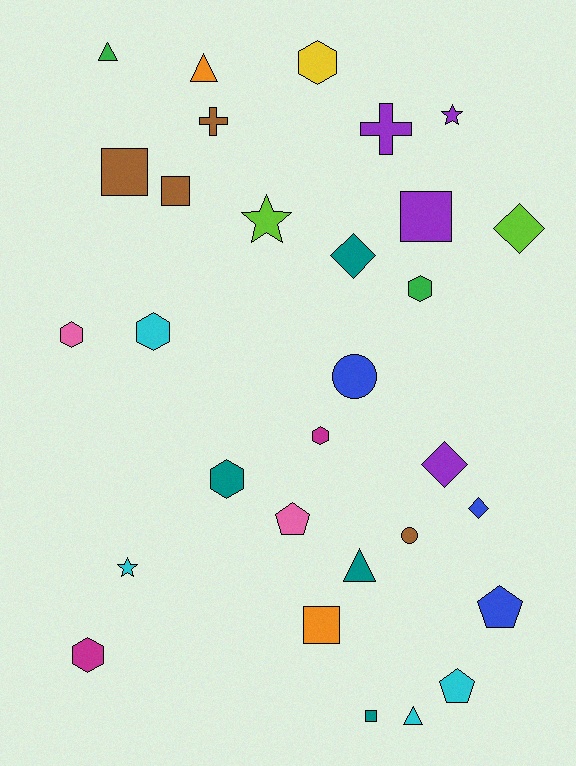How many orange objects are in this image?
There are 2 orange objects.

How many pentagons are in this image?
There are 3 pentagons.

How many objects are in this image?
There are 30 objects.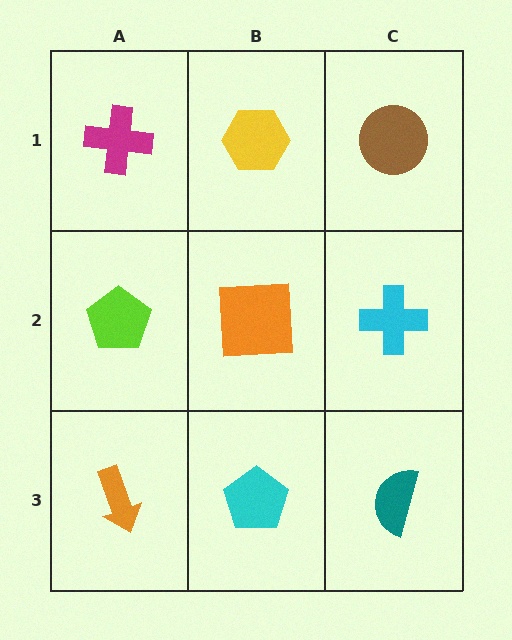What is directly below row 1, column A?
A lime pentagon.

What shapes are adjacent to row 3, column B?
An orange square (row 2, column B), an orange arrow (row 3, column A), a teal semicircle (row 3, column C).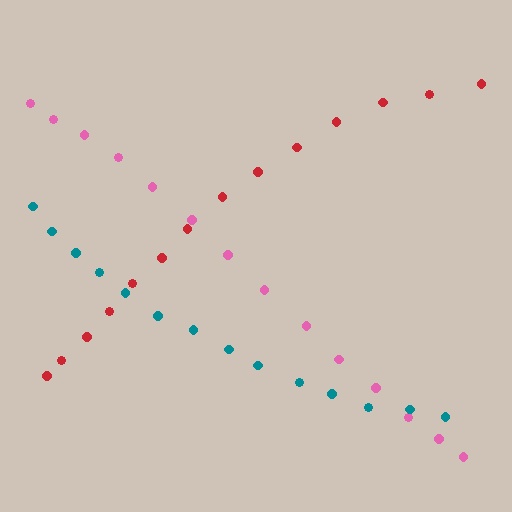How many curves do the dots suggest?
There are 3 distinct paths.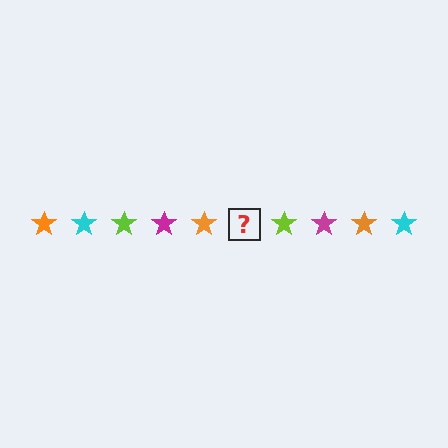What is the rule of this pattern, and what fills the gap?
The rule is that the pattern cycles through orange, cyan, lime, magenta stars. The gap should be filled with a cyan star.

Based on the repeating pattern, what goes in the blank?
The blank should be a cyan star.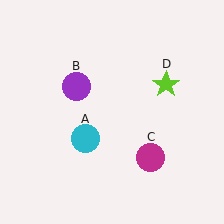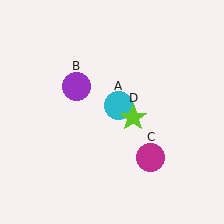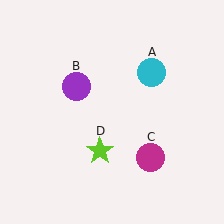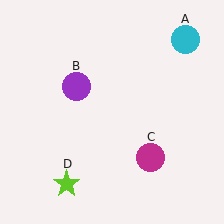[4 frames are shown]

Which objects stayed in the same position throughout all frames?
Purple circle (object B) and magenta circle (object C) remained stationary.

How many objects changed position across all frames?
2 objects changed position: cyan circle (object A), lime star (object D).